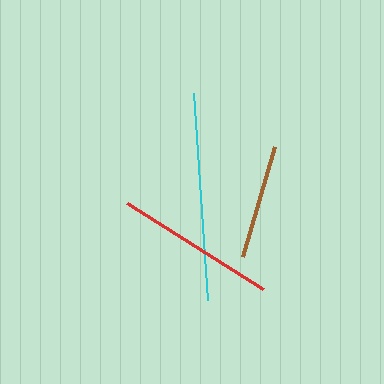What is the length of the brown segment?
The brown segment is approximately 115 pixels long.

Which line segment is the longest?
The cyan line is the longest at approximately 208 pixels.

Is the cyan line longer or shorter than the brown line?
The cyan line is longer than the brown line.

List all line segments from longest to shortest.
From longest to shortest: cyan, red, brown.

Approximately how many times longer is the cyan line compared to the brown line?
The cyan line is approximately 1.8 times the length of the brown line.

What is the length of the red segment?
The red segment is approximately 161 pixels long.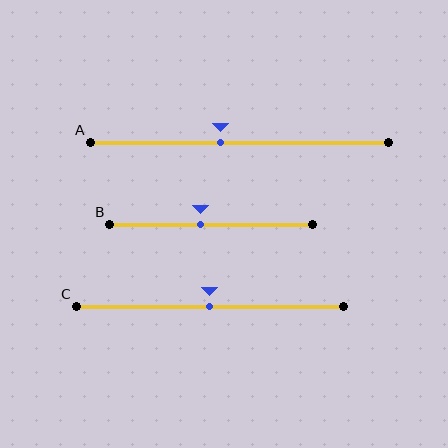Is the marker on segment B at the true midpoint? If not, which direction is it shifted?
No, the marker on segment B is shifted to the left by about 5% of the segment length.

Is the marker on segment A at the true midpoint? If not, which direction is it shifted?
No, the marker on segment A is shifted to the left by about 6% of the segment length.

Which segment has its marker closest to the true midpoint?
Segment C has its marker closest to the true midpoint.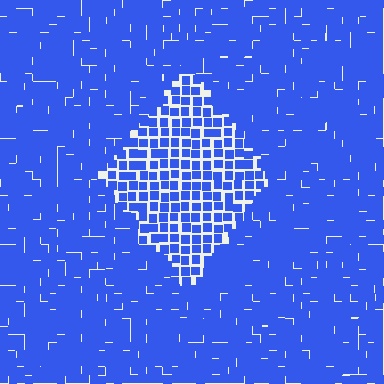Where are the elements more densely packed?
The elements are more densely packed outside the diamond boundary.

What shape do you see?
I see a diamond.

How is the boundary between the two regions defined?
The boundary is defined by a change in element density (approximately 1.7x ratio). All elements are the same color, size, and shape.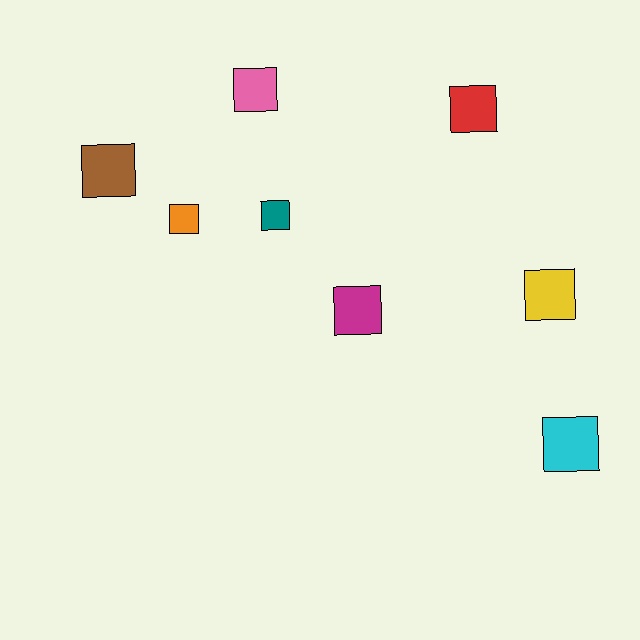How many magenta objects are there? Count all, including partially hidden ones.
There is 1 magenta object.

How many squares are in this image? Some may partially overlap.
There are 8 squares.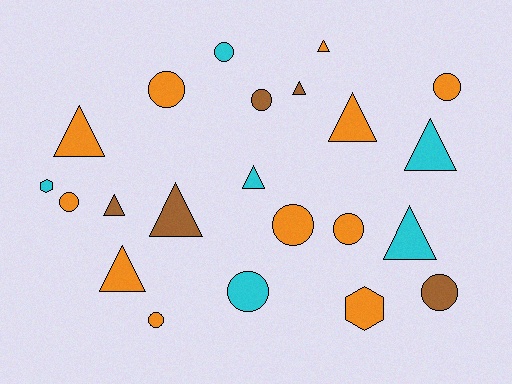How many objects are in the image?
There are 22 objects.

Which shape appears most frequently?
Circle, with 10 objects.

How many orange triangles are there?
There are 4 orange triangles.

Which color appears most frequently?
Orange, with 11 objects.